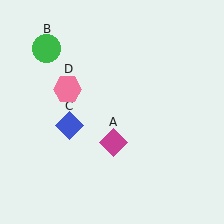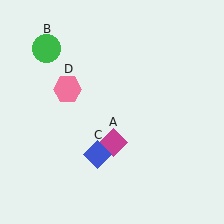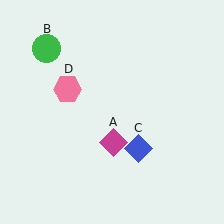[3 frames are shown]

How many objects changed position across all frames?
1 object changed position: blue diamond (object C).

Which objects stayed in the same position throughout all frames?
Magenta diamond (object A) and green circle (object B) and pink hexagon (object D) remained stationary.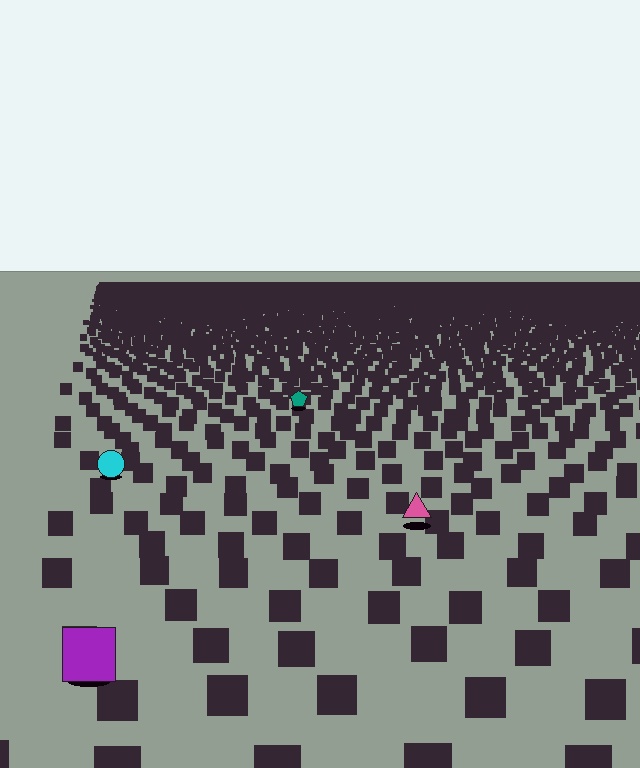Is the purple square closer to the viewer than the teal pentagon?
Yes. The purple square is closer — you can tell from the texture gradient: the ground texture is coarser near it.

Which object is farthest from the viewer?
The teal pentagon is farthest from the viewer. It appears smaller and the ground texture around it is denser.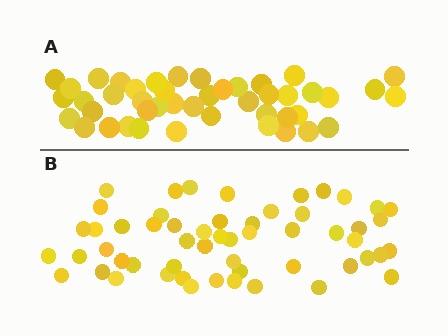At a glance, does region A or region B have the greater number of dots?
Region B (the bottom region) has more dots.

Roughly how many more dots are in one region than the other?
Region B has roughly 10 or so more dots than region A.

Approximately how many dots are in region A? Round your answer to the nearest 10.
About 40 dots. (The exact count is 45, which rounds to 40.)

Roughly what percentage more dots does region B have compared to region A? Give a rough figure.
About 20% more.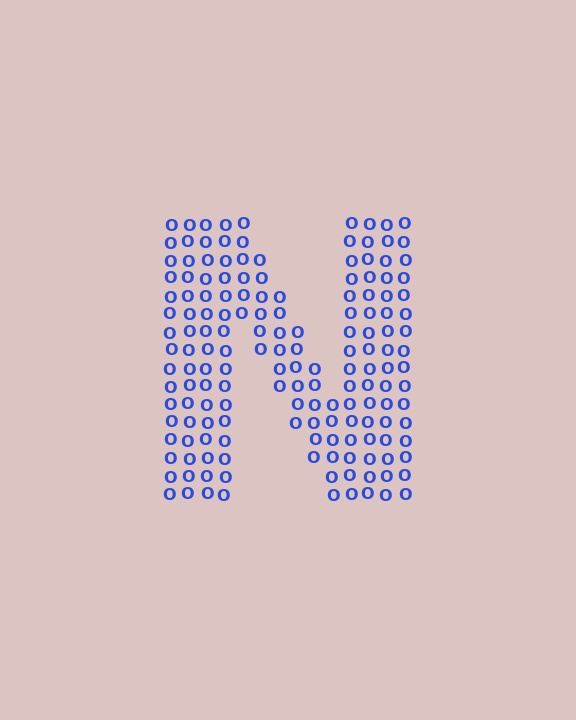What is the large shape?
The large shape is the letter N.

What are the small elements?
The small elements are letter O's.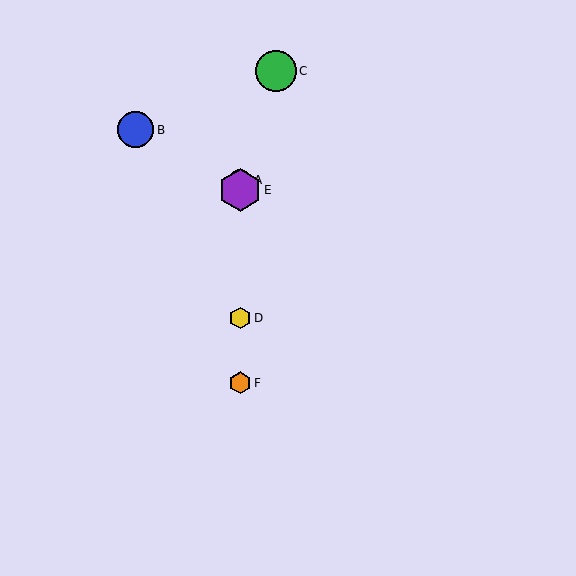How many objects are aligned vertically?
4 objects (A, D, E, F) are aligned vertically.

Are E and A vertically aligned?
Yes, both are at x≈240.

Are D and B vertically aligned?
No, D is at x≈240 and B is at x≈135.